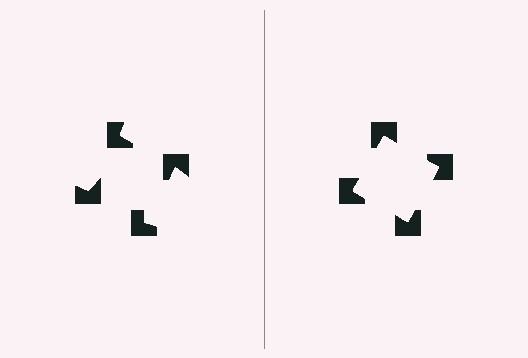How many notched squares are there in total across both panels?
8 — 4 on each side.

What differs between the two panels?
The notched squares are positioned identically on both sides; only the wedge orientations differ. On the right they align to a square; on the left they are misaligned.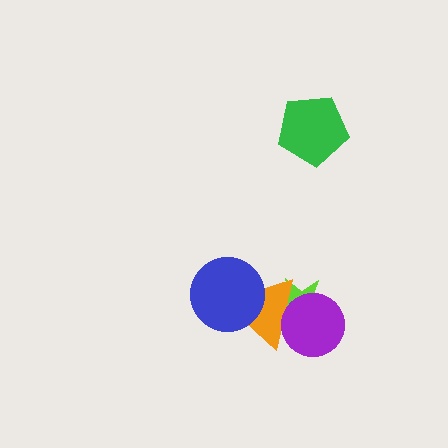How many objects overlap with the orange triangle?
3 objects overlap with the orange triangle.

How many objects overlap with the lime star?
2 objects overlap with the lime star.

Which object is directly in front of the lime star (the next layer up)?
The orange triangle is directly in front of the lime star.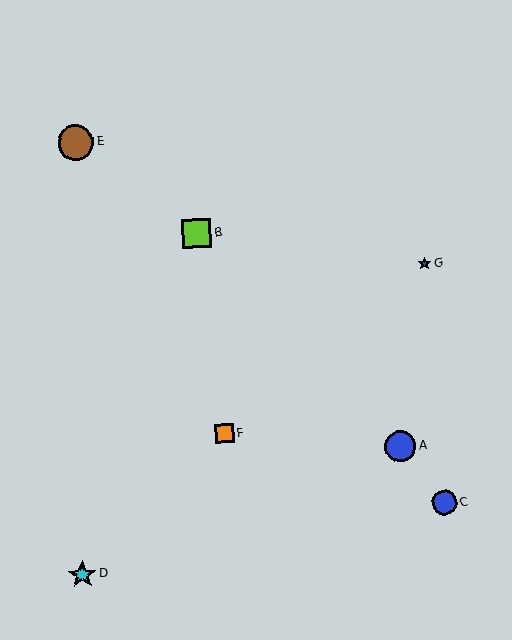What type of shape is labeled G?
Shape G is a blue star.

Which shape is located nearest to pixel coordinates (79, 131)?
The brown circle (labeled E) at (76, 142) is nearest to that location.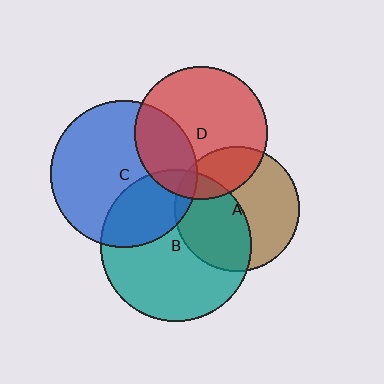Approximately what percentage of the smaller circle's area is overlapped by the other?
Approximately 30%.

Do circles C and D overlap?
Yes.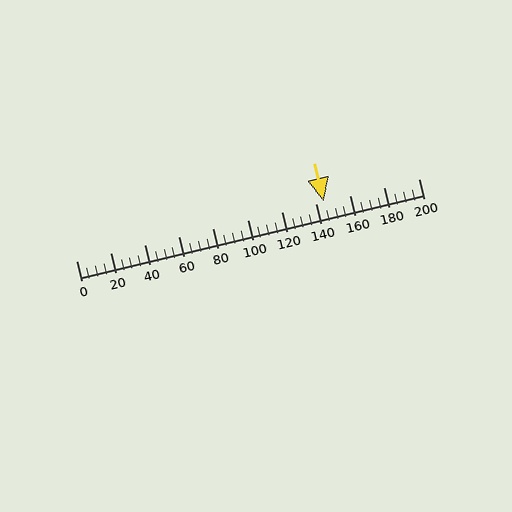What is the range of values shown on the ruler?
The ruler shows values from 0 to 200.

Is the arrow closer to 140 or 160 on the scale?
The arrow is closer to 140.